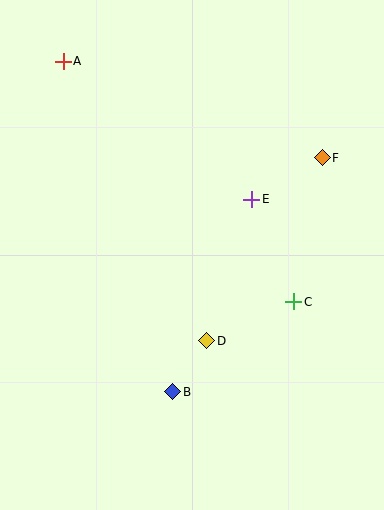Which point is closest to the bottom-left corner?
Point B is closest to the bottom-left corner.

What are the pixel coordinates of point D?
Point D is at (207, 341).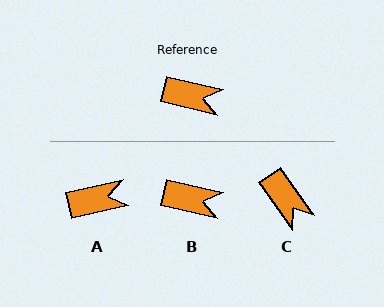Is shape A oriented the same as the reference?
No, it is off by about 26 degrees.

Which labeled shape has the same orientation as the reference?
B.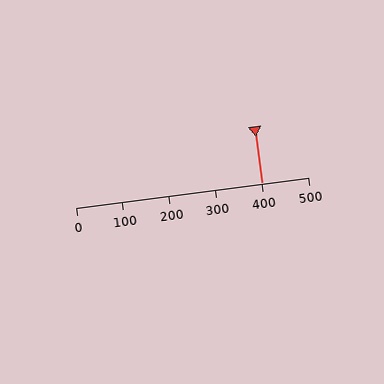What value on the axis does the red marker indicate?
The marker indicates approximately 400.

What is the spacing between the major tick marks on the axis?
The major ticks are spaced 100 apart.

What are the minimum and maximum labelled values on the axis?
The axis runs from 0 to 500.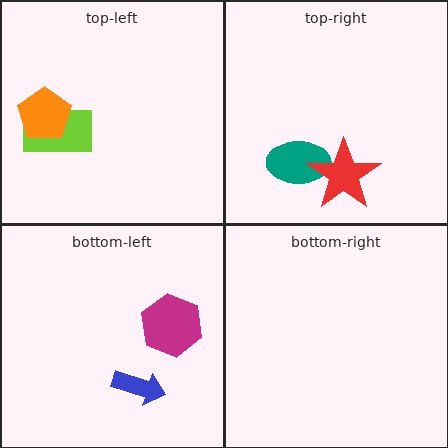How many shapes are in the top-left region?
2.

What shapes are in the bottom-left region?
The magenta hexagon, the blue arrow.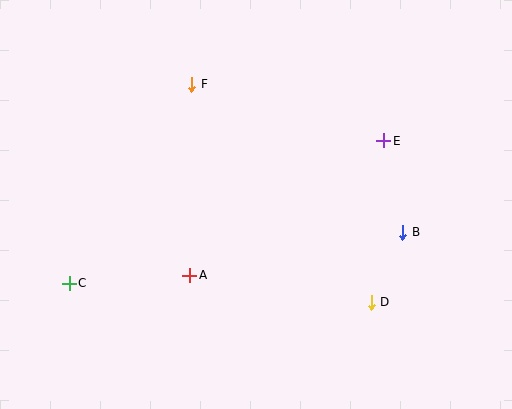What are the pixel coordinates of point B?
Point B is at (403, 232).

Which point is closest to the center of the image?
Point A at (190, 275) is closest to the center.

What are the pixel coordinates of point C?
Point C is at (69, 283).